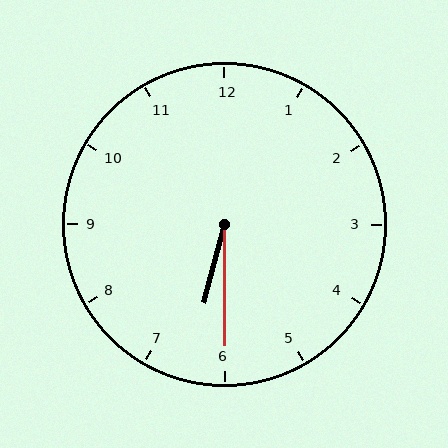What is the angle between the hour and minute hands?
Approximately 15 degrees.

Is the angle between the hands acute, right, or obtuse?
It is acute.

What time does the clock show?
6:30.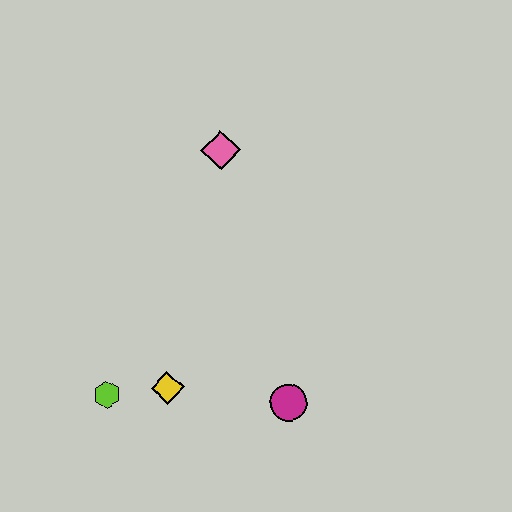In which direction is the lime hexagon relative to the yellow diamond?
The lime hexagon is to the left of the yellow diamond.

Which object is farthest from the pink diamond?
The lime hexagon is farthest from the pink diamond.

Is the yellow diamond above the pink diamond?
No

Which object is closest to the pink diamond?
The yellow diamond is closest to the pink diamond.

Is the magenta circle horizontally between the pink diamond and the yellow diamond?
No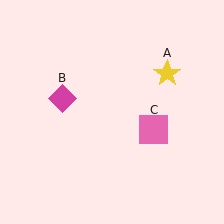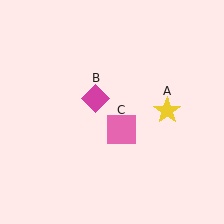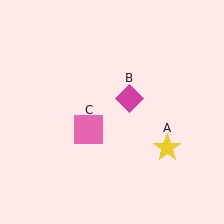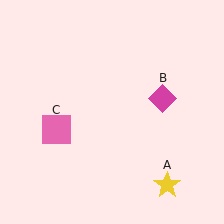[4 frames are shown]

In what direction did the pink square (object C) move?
The pink square (object C) moved left.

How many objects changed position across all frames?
3 objects changed position: yellow star (object A), magenta diamond (object B), pink square (object C).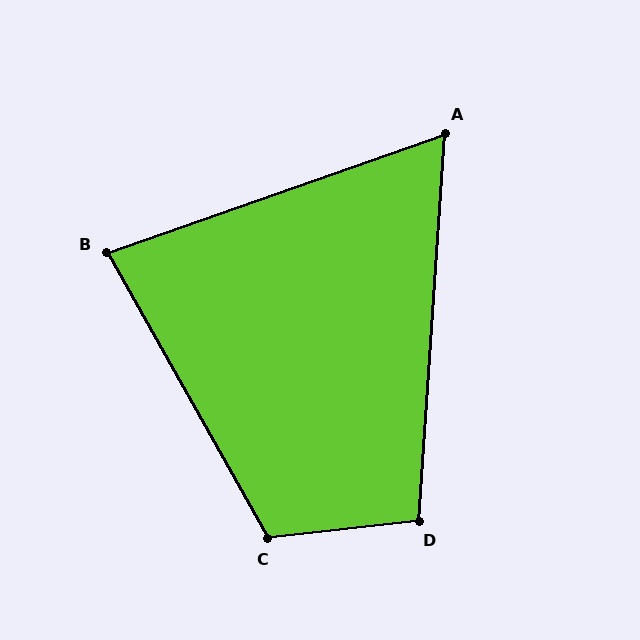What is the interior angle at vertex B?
Approximately 80 degrees (acute).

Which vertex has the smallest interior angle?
A, at approximately 67 degrees.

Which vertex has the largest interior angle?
C, at approximately 113 degrees.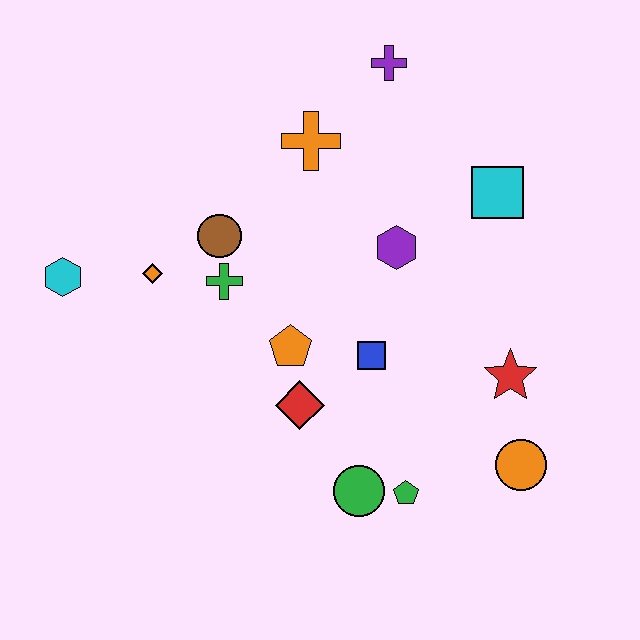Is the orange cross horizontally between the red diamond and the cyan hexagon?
No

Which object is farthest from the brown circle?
The orange circle is farthest from the brown circle.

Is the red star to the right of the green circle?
Yes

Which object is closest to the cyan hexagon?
The orange diamond is closest to the cyan hexagon.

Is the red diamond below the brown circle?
Yes